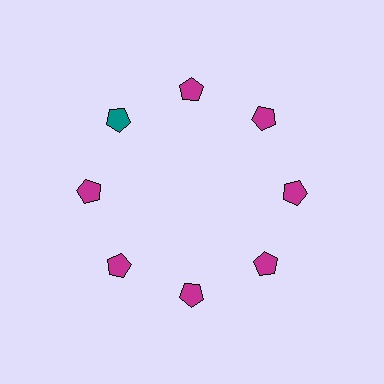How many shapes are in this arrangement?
There are 8 shapes arranged in a ring pattern.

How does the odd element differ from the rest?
It has a different color: teal instead of magenta.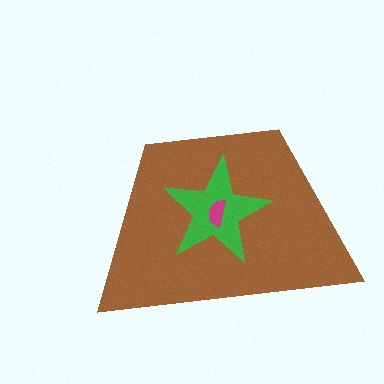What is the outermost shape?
The brown trapezoid.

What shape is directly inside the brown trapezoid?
The green star.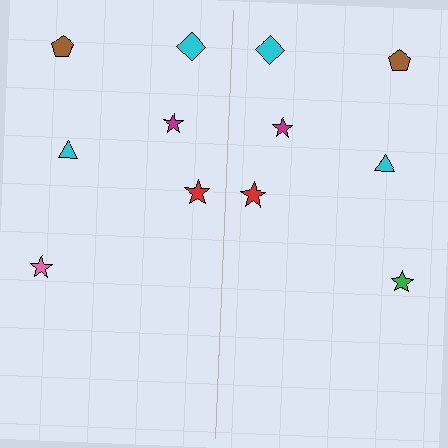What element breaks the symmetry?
The green star on the right side breaks the symmetry — its mirror counterpart is pink.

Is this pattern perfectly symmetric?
No, the pattern is not perfectly symmetric. The green star on the right side breaks the symmetry — its mirror counterpart is pink.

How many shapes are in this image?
There are 12 shapes in this image.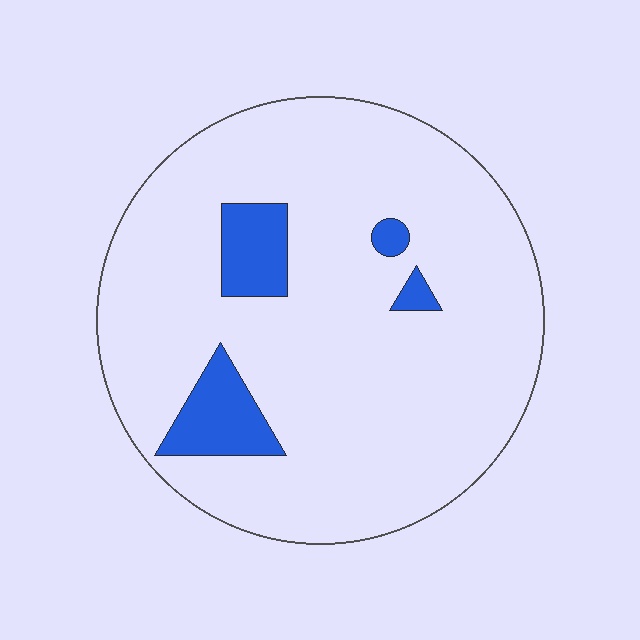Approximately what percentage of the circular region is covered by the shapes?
Approximately 10%.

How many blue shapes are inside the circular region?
4.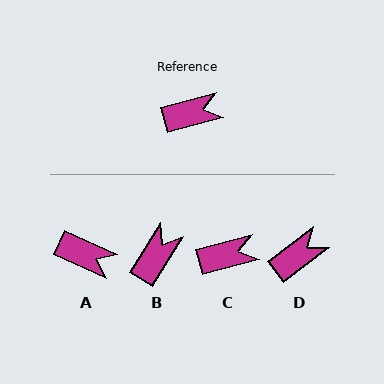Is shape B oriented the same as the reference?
No, it is off by about 44 degrees.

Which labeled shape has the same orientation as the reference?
C.